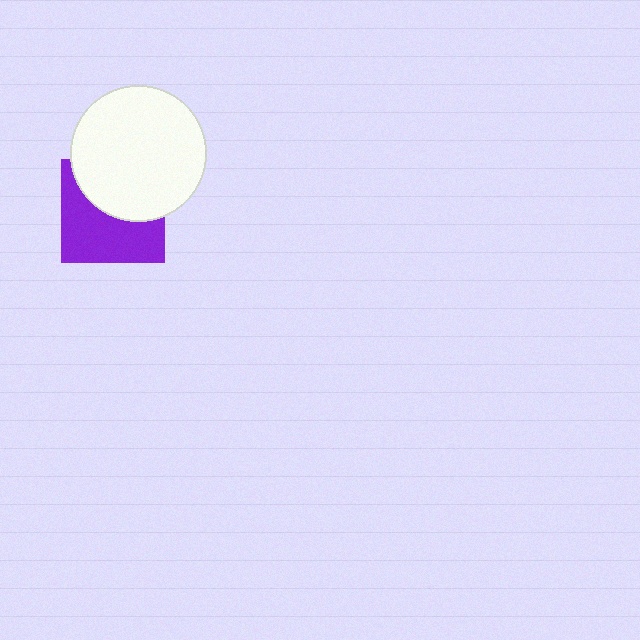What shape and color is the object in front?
The object in front is a white circle.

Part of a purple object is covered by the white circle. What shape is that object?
It is a square.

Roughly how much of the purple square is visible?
About half of it is visible (roughly 55%).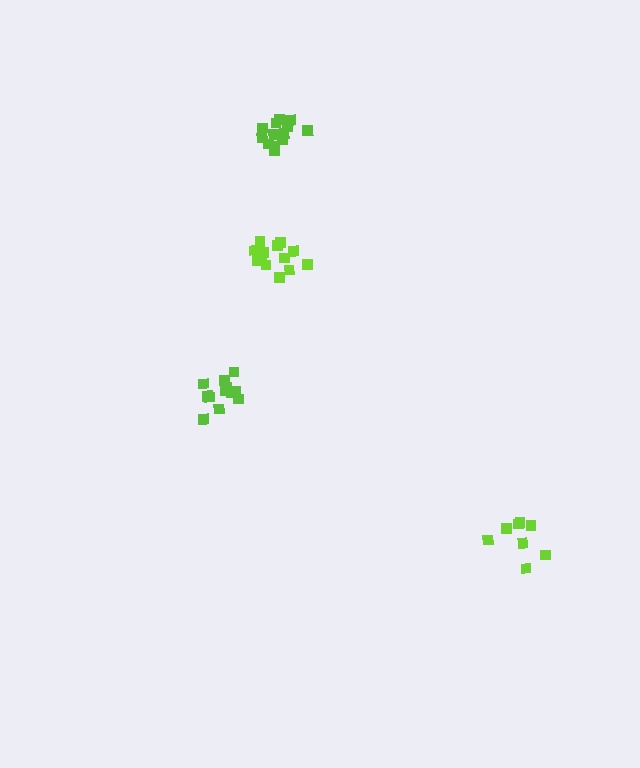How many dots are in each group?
Group 1: 8 dots, Group 2: 12 dots, Group 3: 13 dots, Group 4: 13 dots (46 total).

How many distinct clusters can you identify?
There are 4 distinct clusters.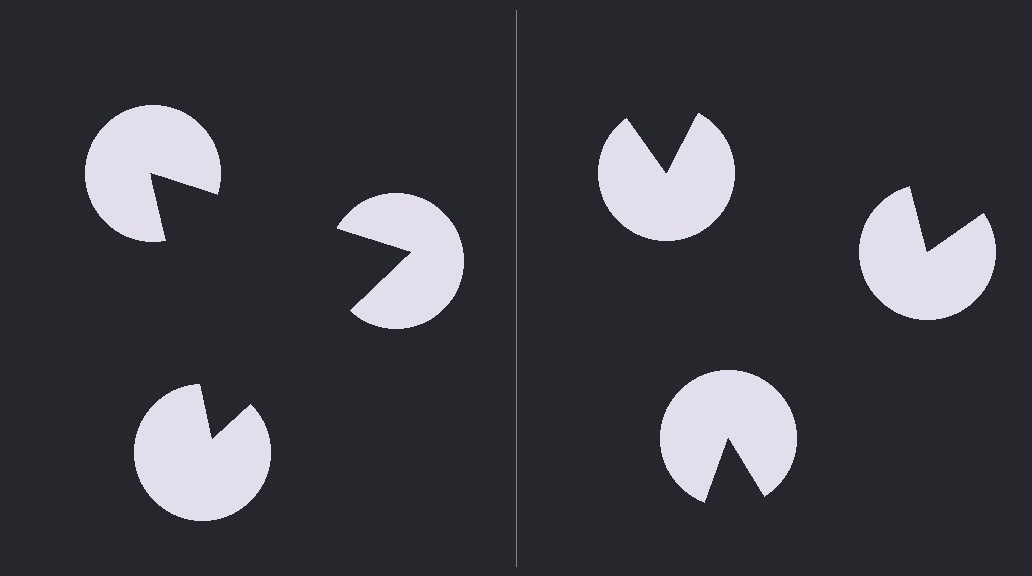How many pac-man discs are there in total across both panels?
6 — 3 on each side.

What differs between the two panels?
The pac-man discs are positioned identically on both sides; only the wedge orientations differ. On the left they align to a triangle; on the right they are misaligned.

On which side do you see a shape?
An illusory triangle appears on the left side. On the right side the wedge cuts are rotated, so no coherent shape forms.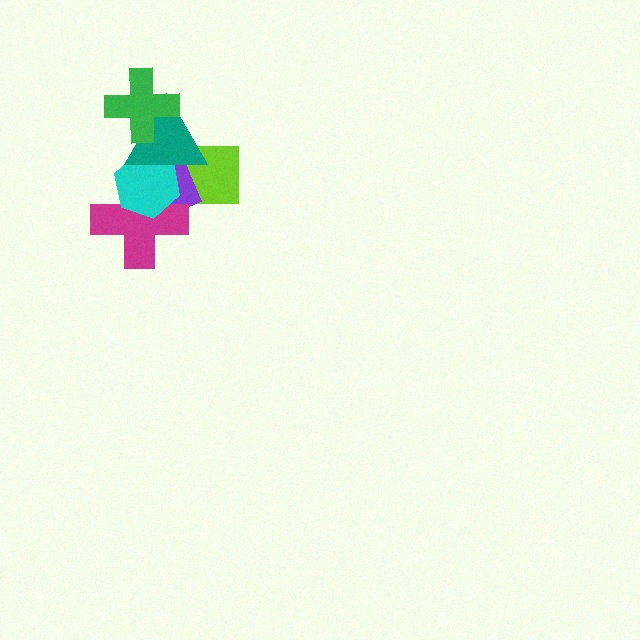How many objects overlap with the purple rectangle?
4 objects overlap with the purple rectangle.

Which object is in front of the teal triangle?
The green cross is in front of the teal triangle.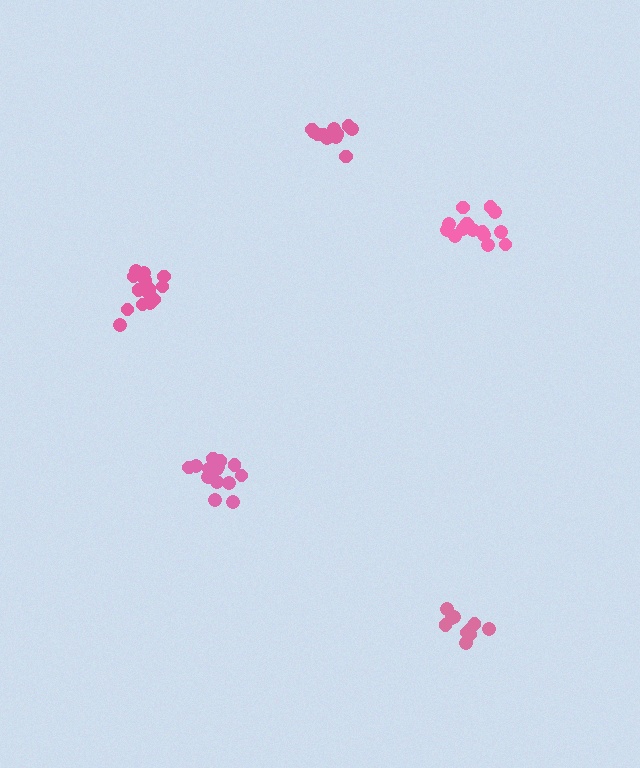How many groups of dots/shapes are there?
There are 5 groups.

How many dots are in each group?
Group 1: 15 dots, Group 2: 11 dots, Group 3: 14 dots, Group 4: 10 dots, Group 5: 15 dots (65 total).